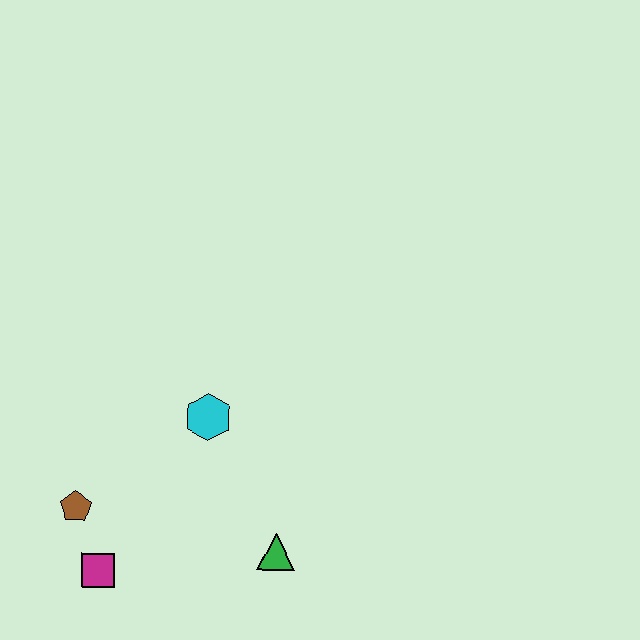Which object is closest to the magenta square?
The brown pentagon is closest to the magenta square.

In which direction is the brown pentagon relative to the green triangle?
The brown pentagon is to the left of the green triangle.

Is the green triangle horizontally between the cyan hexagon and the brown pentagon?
No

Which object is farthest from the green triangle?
The brown pentagon is farthest from the green triangle.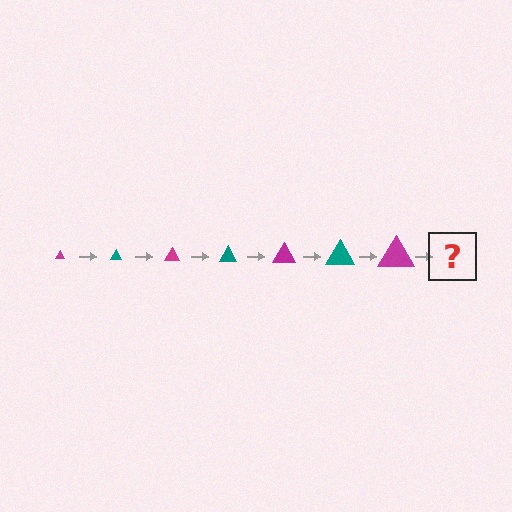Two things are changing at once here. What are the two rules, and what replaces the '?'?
The two rules are that the triangle grows larger each step and the color cycles through magenta and teal. The '?' should be a teal triangle, larger than the previous one.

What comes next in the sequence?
The next element should be a teal triangle, larger than the previous one.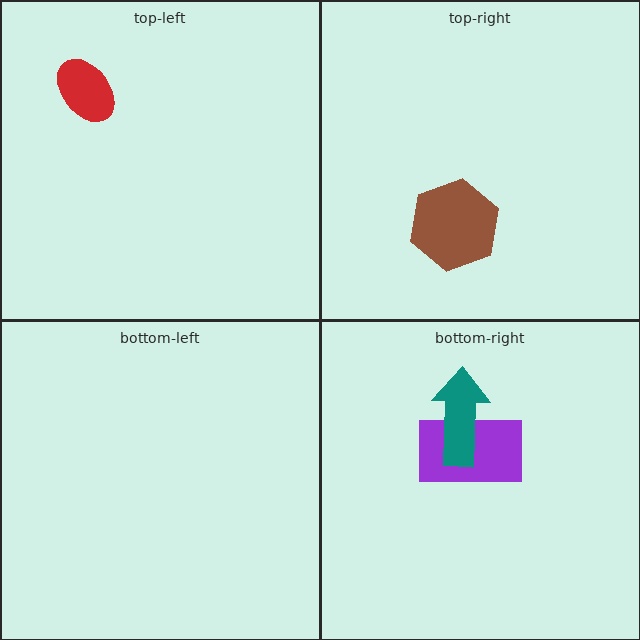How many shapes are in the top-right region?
1.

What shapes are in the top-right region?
The brown hexagon.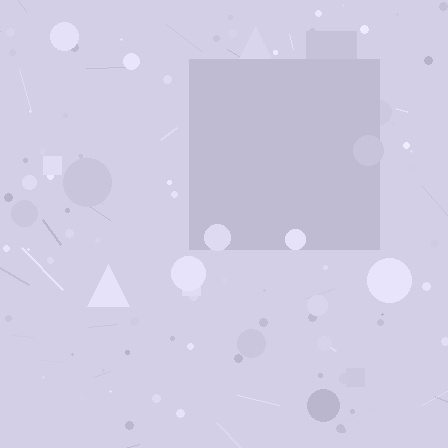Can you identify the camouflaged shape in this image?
The camouflaged shape is a square.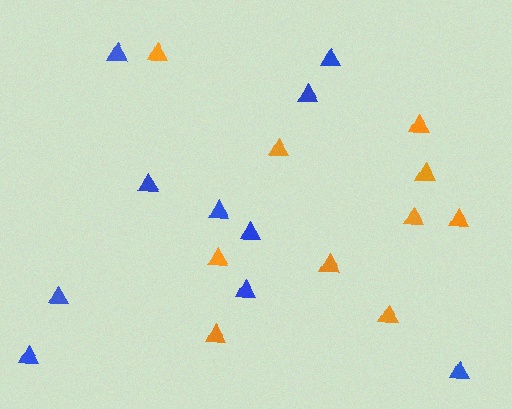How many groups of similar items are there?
There are 2 groups: one group of orange triangles (10) and one group of blue triangles (10).